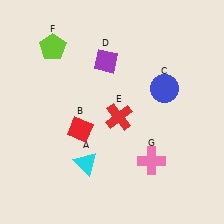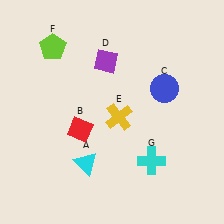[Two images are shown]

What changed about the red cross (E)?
In Image 1, E is red. In Image 2, it changed to yellow.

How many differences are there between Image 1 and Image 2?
There are 2 differences between the two images.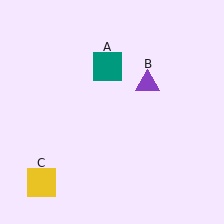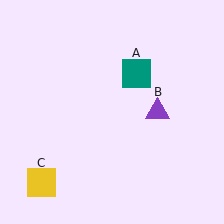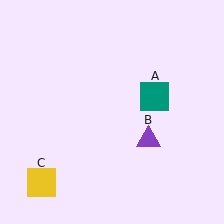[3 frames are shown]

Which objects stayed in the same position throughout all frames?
Yellow square (object C) remained stationary.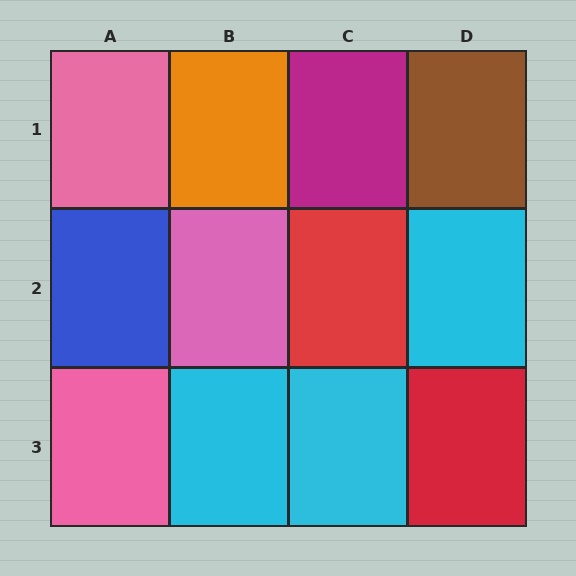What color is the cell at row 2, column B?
Pink.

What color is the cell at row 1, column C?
Magenta.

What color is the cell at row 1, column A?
Pink.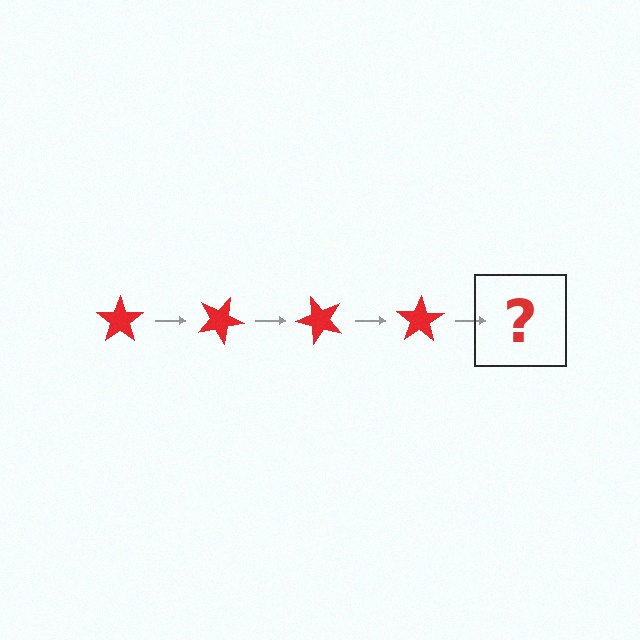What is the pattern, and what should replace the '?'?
The pattern is that the star rotates 25 degrees each step. The '?' should be a red star rotated 100 degrees.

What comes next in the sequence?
The next element should be a red star rotated 100 degrees.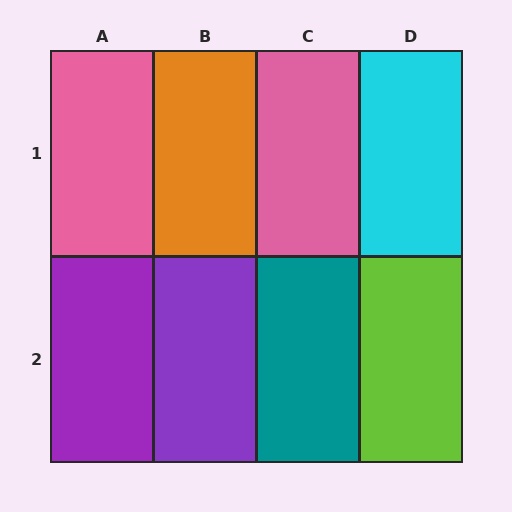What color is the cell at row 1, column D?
Cyan.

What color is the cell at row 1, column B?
Orange.